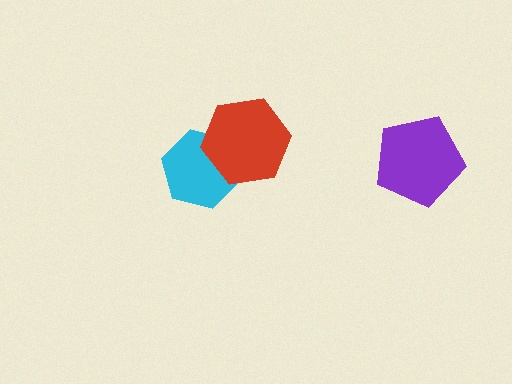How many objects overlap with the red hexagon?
1 object overlaps with the red hexagon.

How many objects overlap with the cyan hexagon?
1 object overlaps with the cyan hexagon.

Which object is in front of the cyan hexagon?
The red hexagon is in front of the cyan hexagon.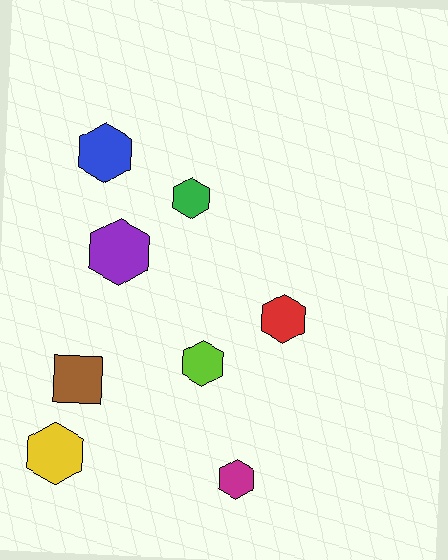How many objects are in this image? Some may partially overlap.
There are 8 objects.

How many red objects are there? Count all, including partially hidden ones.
There is 1 red object.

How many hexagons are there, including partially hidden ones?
There are 7 hexagons.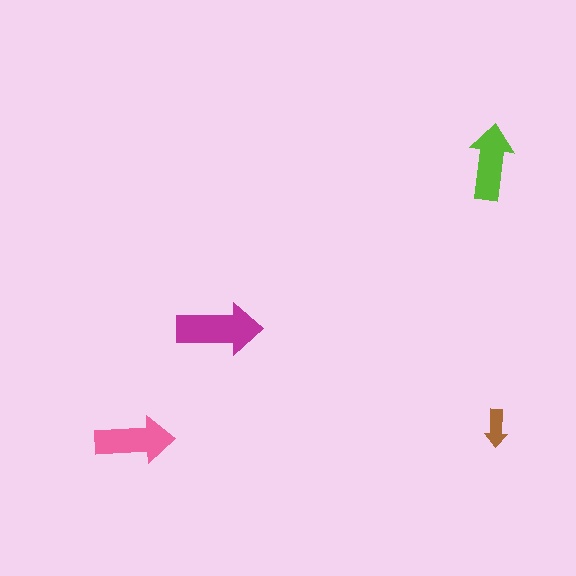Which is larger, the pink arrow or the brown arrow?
The pink one.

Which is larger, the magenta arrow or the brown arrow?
The magenta one.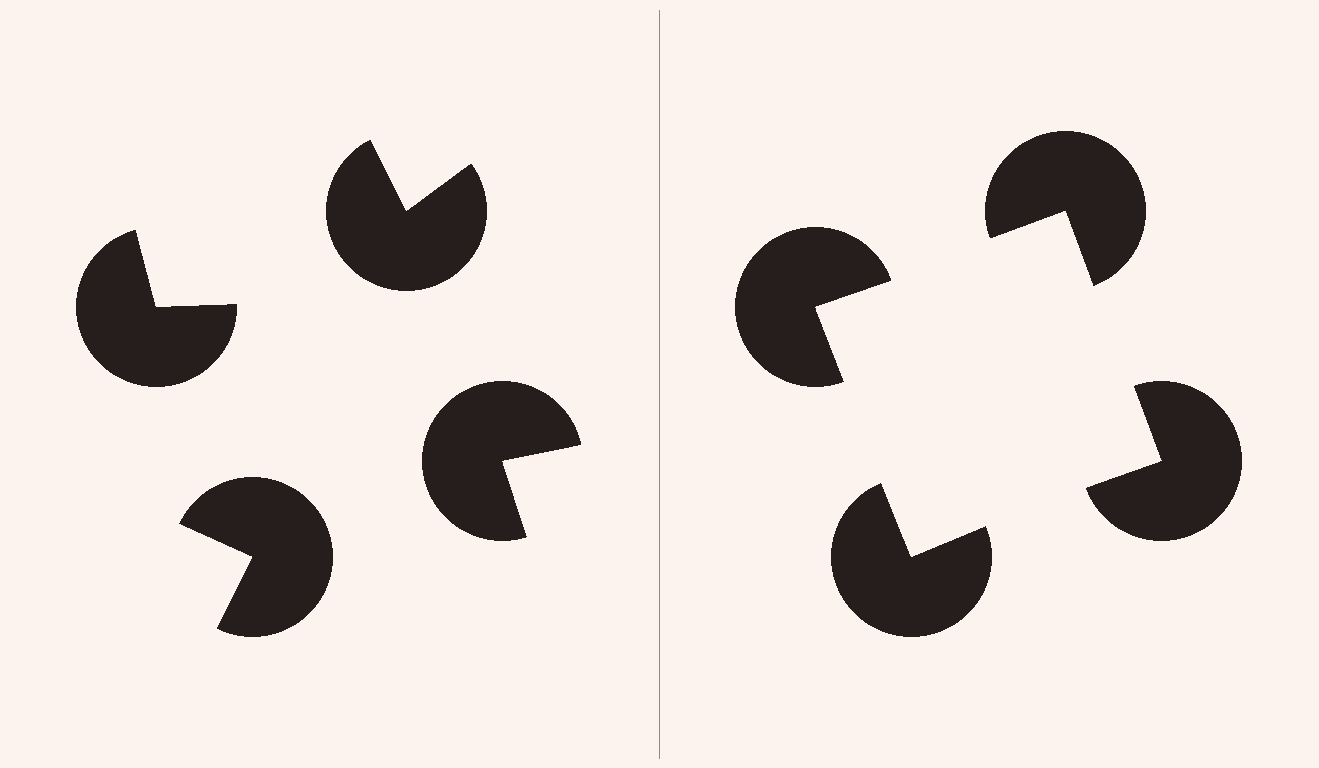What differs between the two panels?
The pac-man discs are positioned identically on both sides; only the wedge orientations differ. On the right they align to a square; on the left they are misaligned.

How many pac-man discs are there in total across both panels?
8 — 4 on each side.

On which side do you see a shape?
An illusory square appears on the right side. On the left side the wedge cuts are rotated, so no coherent shape forms.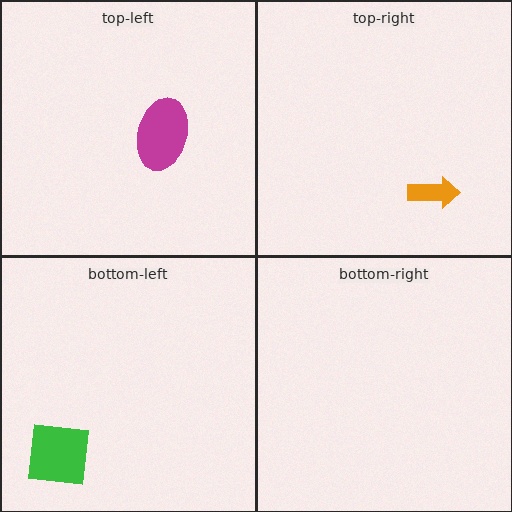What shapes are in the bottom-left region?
The green square.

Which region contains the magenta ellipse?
The top-left region.